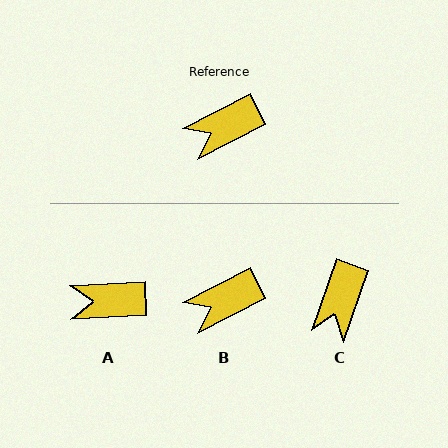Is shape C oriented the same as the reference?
No, it is off by about 43 degrees.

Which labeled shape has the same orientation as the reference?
B.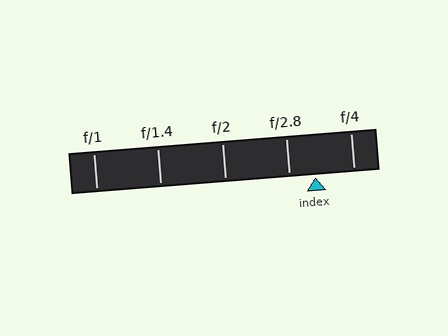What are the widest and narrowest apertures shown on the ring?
The widest aperture shown is f/1 and the narrowest is f/4.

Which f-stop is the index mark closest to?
The index mark is closest to f/2.8.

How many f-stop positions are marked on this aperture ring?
There are 5 f-stop positions marked.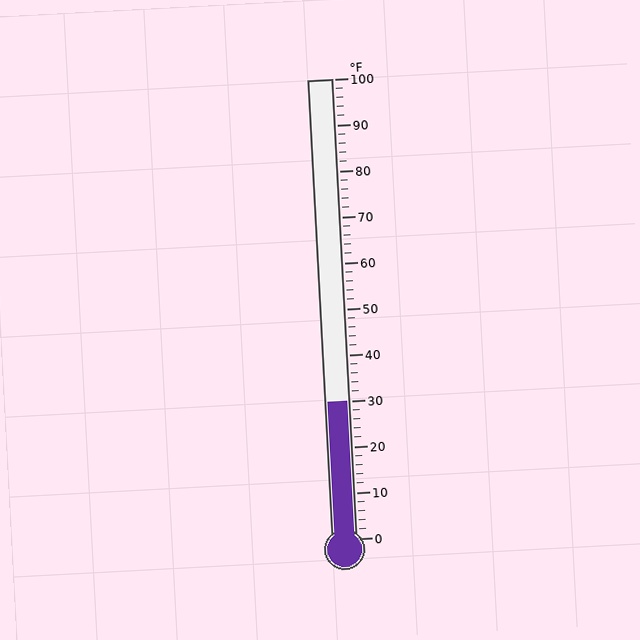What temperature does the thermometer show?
The thermometer shows approximately 30°F.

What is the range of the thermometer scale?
The thermometer scale ranges from 0°F to 100°F.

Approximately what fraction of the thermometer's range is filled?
The thermometer is filled to approximately 30% of its range.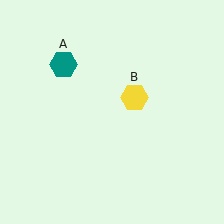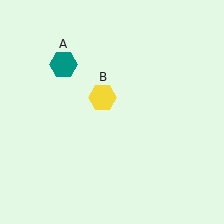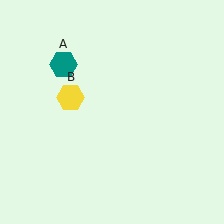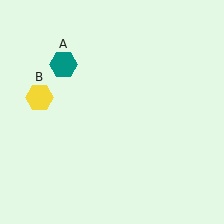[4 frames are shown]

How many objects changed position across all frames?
1 object changed position: yellow hexagon (object B).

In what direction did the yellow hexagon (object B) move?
The yellow hexagon (object B) moved left.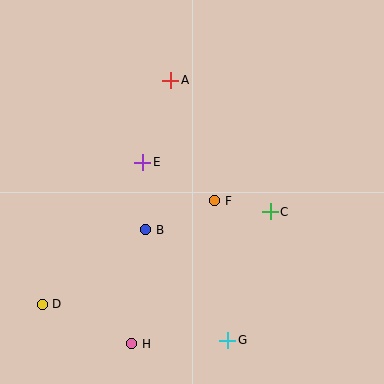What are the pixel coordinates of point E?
Point E is at (143, 163).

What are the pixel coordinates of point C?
Point C is at (270, 212).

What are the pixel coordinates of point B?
Point B is at (146, 230).